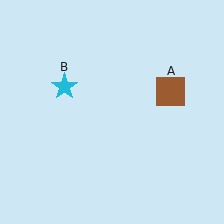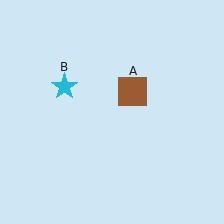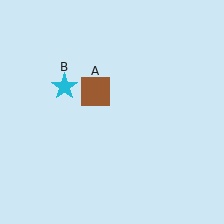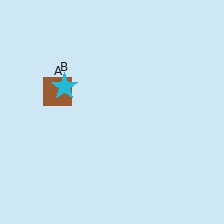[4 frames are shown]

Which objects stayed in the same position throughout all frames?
Cyan star (object B) remained stationary.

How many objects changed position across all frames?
1 object changed position: brown square (object A).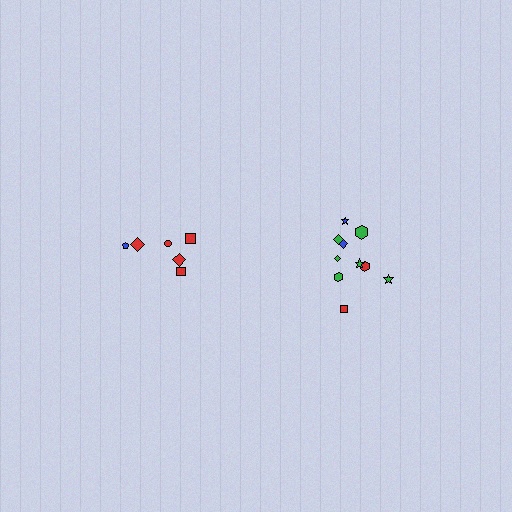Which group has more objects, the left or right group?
The right group.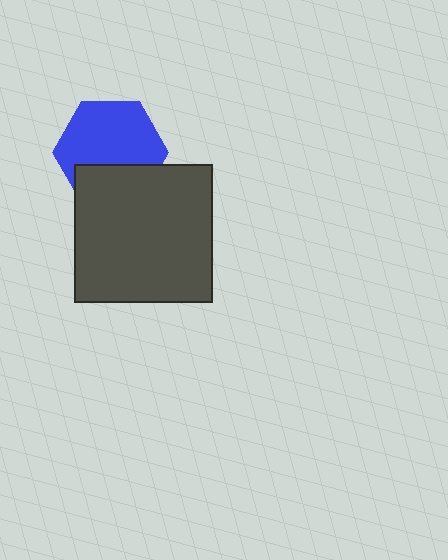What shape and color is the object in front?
The object in front is a dark gray square.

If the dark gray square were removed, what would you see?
You would see the complete blue hexagon.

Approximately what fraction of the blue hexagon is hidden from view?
Roughly 34% of the blue hexagon is hidden behind the dark gray square.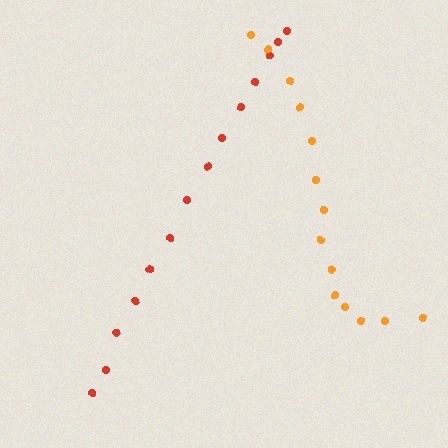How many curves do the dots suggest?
There are 2 distinct paths.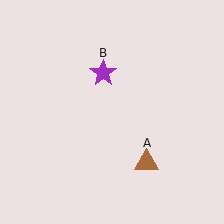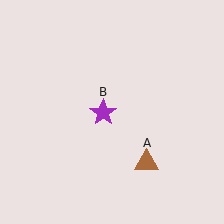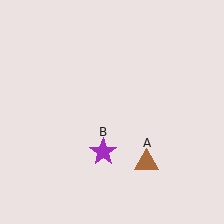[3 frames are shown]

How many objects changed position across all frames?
1 object changed position: purple star (object B).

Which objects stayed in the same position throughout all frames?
Brown triangle (object A) remained stationary.